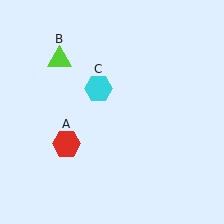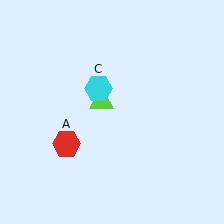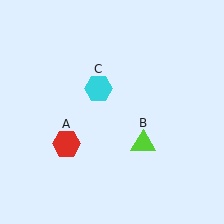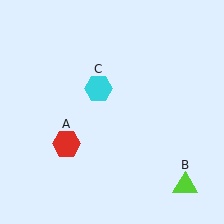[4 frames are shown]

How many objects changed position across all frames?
1 object changed position: lime triangle (object B).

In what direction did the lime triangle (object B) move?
The lime triangle (object B) moved down and to the right.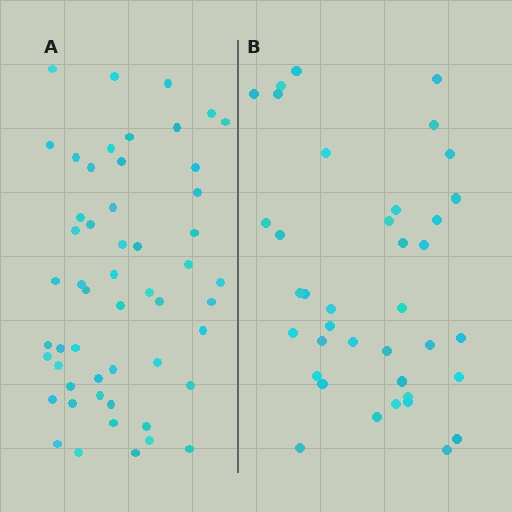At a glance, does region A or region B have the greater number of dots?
Region A (the left region) has more dots.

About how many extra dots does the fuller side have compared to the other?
Region A has approximately 15 more dots than region B.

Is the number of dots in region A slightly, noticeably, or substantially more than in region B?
Region A has noticeably more, but not dramatically so. The ratio is roughly 1.4 to 1.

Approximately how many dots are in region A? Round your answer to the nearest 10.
About 50 dots. (The exact count is 53, which rounds to 50.)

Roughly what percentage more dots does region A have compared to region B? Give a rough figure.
About 40% more.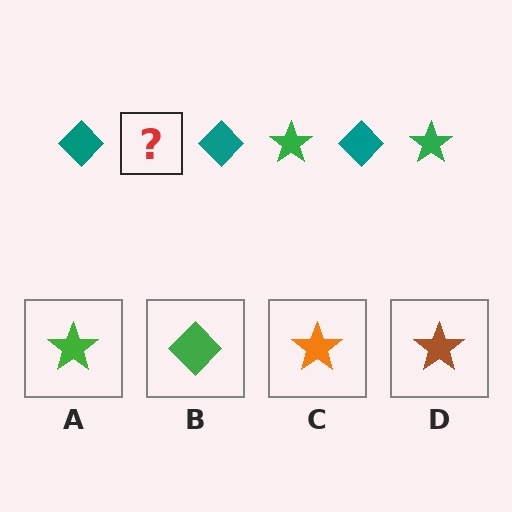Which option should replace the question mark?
Option A.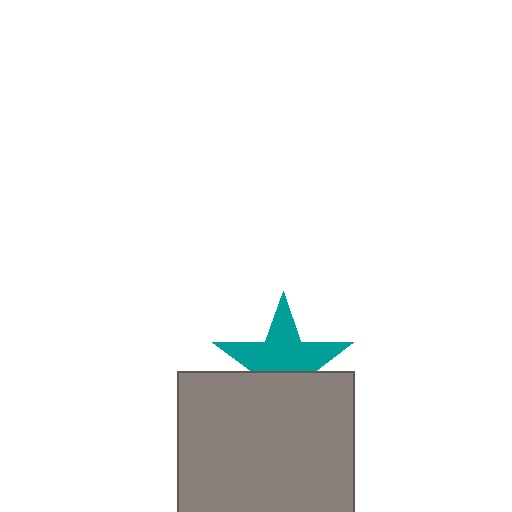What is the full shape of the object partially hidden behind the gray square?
The partially hidden object is a teal star.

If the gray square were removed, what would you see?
You would see the complete teal star.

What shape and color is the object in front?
The object in front is a gray square.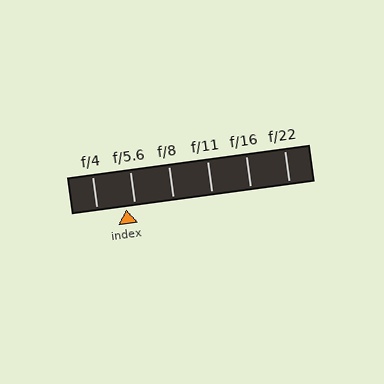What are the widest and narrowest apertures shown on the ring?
The widest aperture shown is f/4 and the narrowest is f/22.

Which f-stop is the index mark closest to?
The index mark is closest to f/5.6.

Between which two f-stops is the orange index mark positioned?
The index mark is between f/4 and f/5.6.